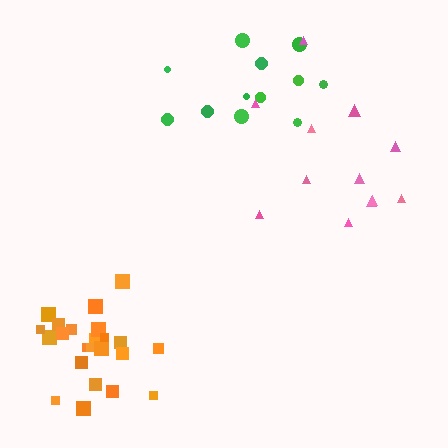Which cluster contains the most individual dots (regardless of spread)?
Orange (23).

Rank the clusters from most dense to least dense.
orange, green, pink.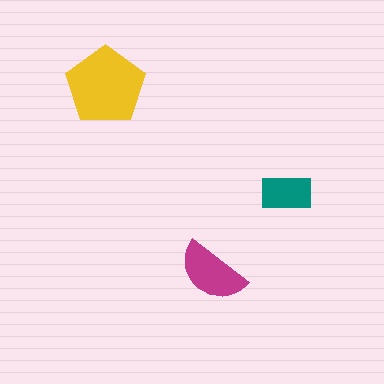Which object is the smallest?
The teal rectangle.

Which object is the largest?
The yellow pentagon.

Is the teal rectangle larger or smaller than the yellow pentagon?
Smaller.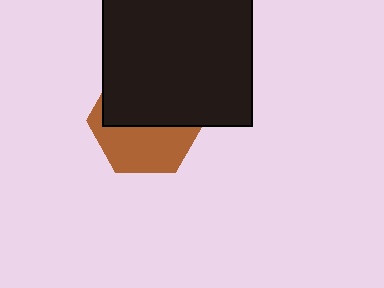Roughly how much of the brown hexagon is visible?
About half of it is visible (roughly 45%).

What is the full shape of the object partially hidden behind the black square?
The partially hidden object is a brown hexagon.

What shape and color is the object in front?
The object in front is a black square.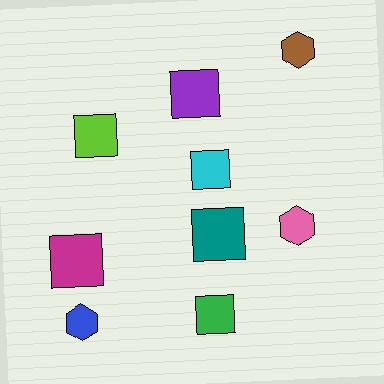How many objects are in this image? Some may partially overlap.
There are 9 objects.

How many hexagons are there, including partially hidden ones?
There are 3 hexagons.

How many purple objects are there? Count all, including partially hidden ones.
There is 1 purple object.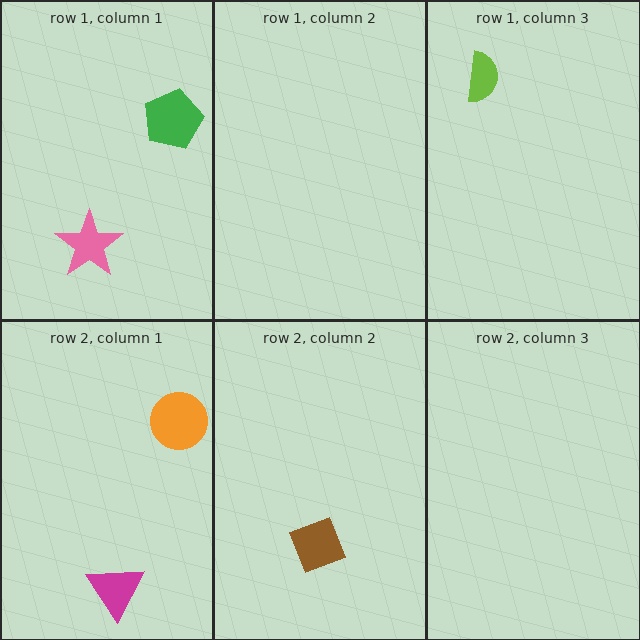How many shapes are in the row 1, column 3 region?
1.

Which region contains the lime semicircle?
The row 1, column 3 region.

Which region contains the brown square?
The row 2, column 2 region.